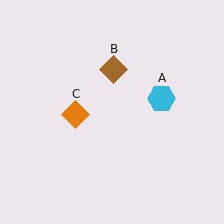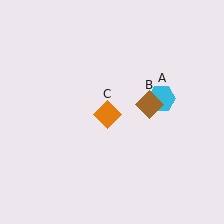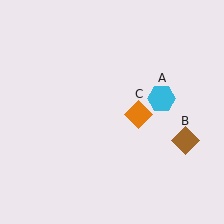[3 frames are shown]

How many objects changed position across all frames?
2 objects changed position: brown diamond (object B), orange diamond (object C).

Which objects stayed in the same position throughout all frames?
Cyan hexagon (object A) remained stationary.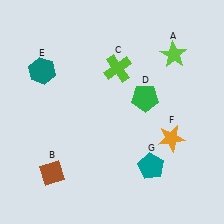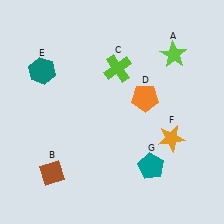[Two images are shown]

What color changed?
The pentagon (D) changed from green in Image 1 to orange in Image 2.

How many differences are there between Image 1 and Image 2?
There is 1 difference between the two images.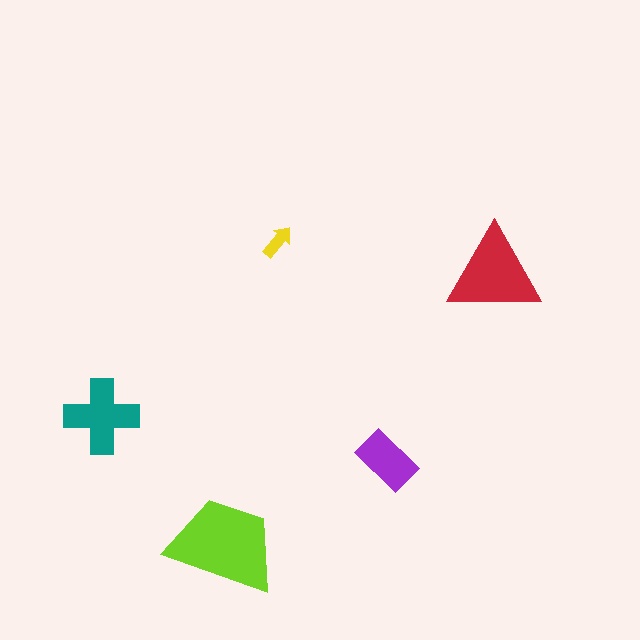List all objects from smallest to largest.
The yellow arrow, the purple rectangle, the teal cross, the red triangle, the lime trapezoid.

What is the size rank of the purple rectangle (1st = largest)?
4th.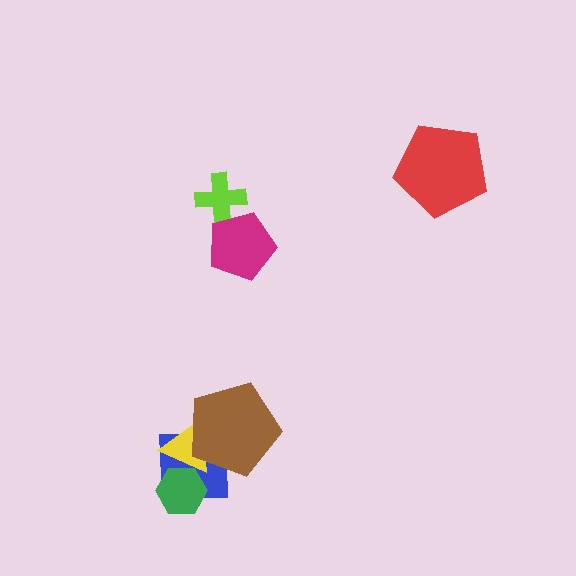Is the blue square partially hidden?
Yes, it is partially covered by another shape.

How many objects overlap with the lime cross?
1 object overlaps with the lime cross.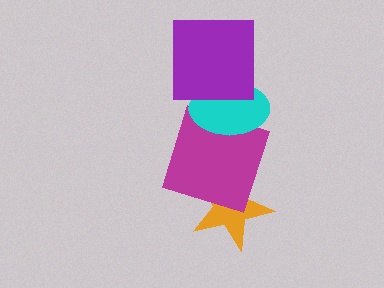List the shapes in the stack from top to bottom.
From top to bottom: the purple square, the cyan ellipse, the magenta square, the orange star.